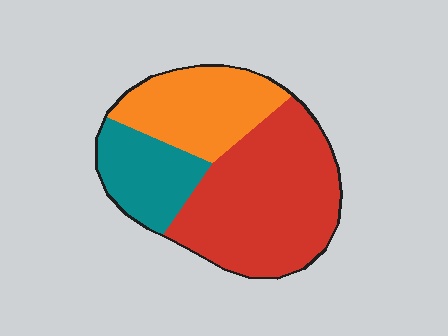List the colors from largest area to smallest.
From largest to smallest: red, orange, teal.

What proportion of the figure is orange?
Orange takes up between a quarter and a half of the figure.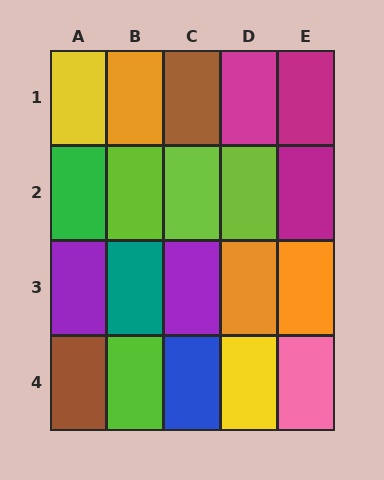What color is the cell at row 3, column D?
Orange.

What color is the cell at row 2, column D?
Lime.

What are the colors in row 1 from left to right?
Yellow, orange, brown, magenta, magenta.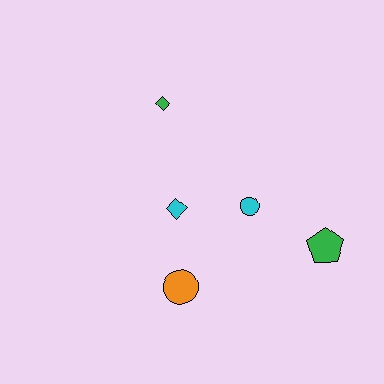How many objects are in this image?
There are 5 objects.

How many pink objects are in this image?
There are no pink objects.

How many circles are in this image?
There are 2 circles.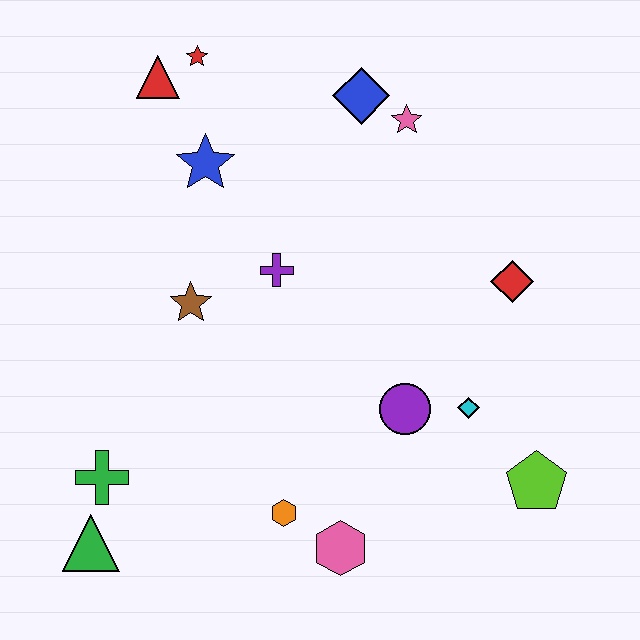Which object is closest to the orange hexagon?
The pink hexagon is closest to the orange hexagon.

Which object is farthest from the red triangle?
The lime pentagon is farthest from the red triangle.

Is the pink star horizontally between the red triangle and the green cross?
No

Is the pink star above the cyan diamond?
Yes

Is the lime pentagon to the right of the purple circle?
Yes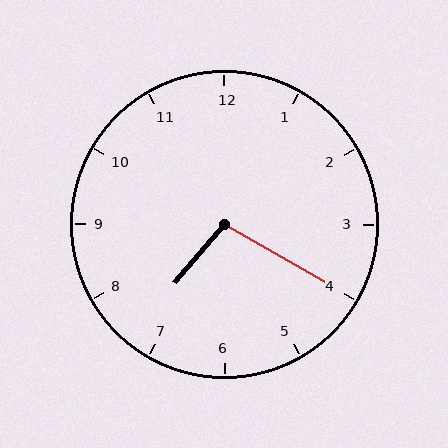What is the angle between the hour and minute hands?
Approximately 100 degrees.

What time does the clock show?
7:20.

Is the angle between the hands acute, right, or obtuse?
It is obtuse.